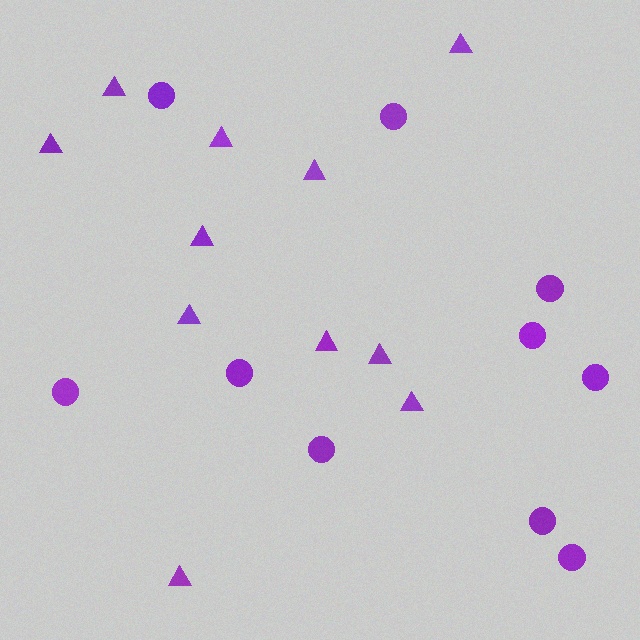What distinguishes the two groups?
There are 2 groups: one group of circles (10) and one group of triangles (11).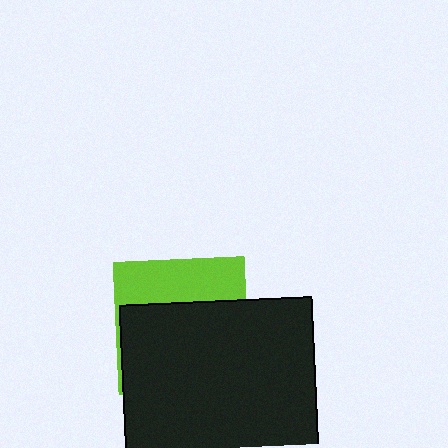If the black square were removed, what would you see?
You would see the complete lime square.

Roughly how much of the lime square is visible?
A small part of it is visible (roughly 34%).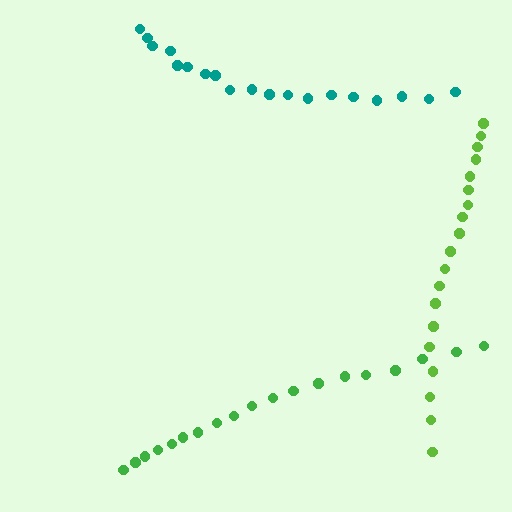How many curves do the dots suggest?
There are 3 distinct paths.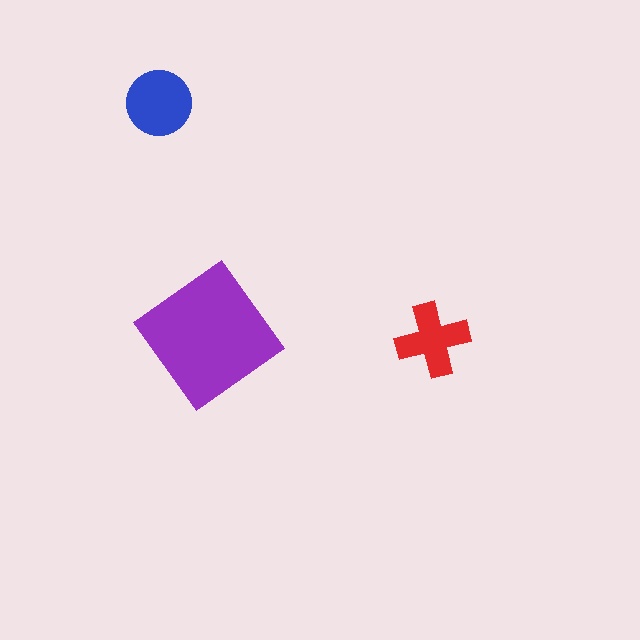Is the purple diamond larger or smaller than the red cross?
Larger.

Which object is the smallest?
The red cross.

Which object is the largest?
The purple diamond.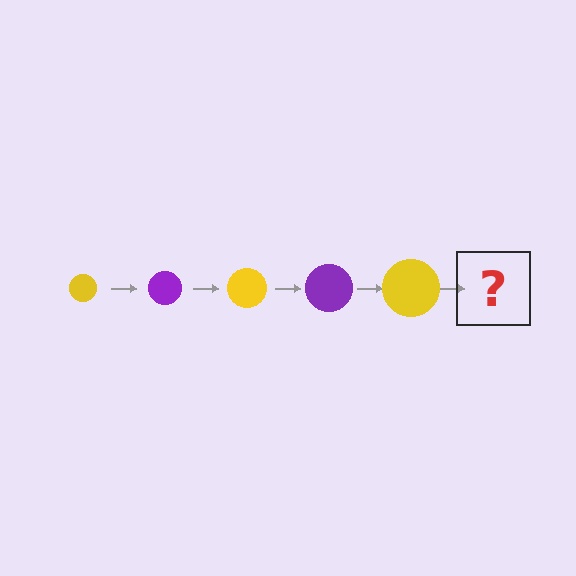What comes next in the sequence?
The next element should be a purple circle, larger than the previous one.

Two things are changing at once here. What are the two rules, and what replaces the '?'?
The two rules are that the circle grows larger each step and the color cycles through yellow and purple. The '?' should be a purple circle, larger than the previous one.